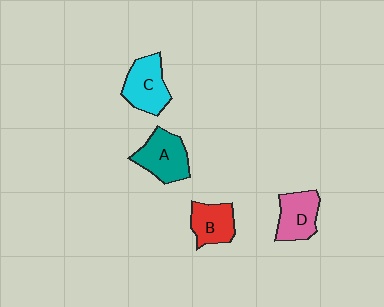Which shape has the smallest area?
Shape B (red).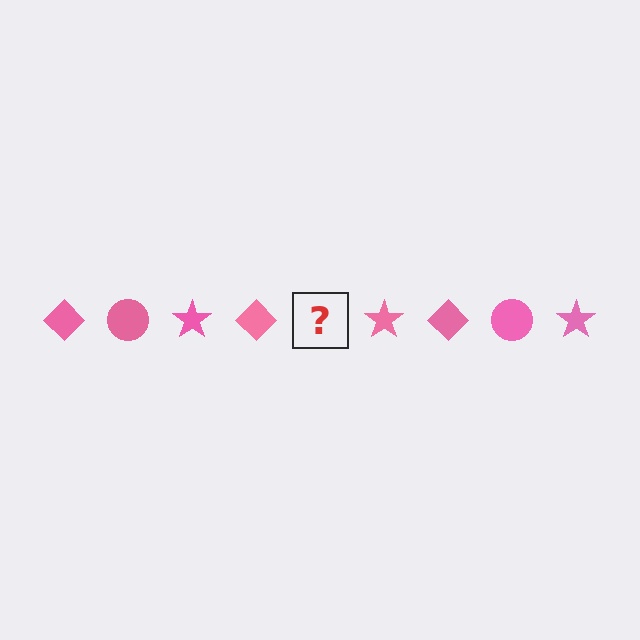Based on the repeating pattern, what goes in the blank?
The blank should be a pink circle.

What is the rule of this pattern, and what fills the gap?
The rule is that the pattern cycles through diamond, circle, star shapes in pink. The gap should be filled with a pink circle.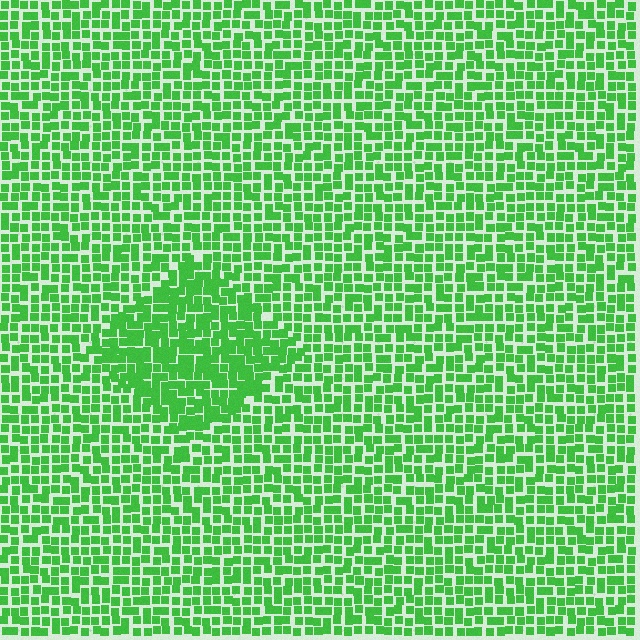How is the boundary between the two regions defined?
The boundary is defined by a change in element density (approximately 1.4x ratio). All elements are the same color, size, and shape.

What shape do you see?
I see a diamond.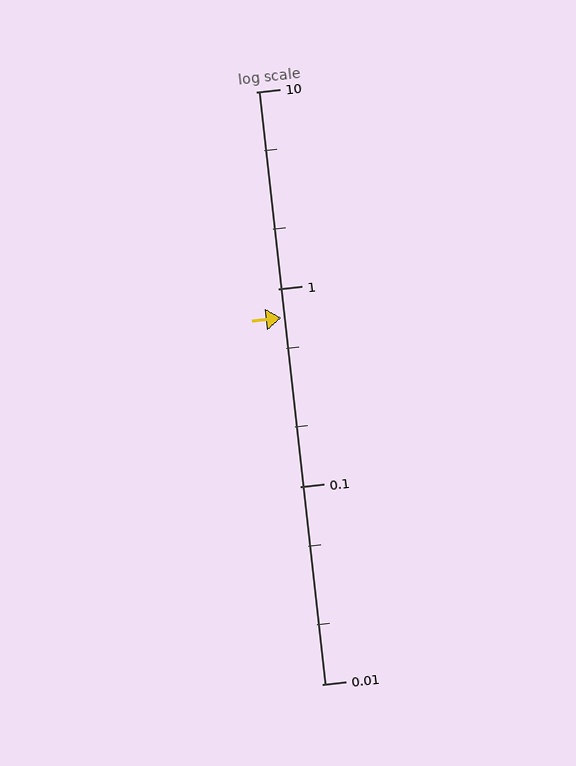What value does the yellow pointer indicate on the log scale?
The pointer indicates approximately 0.72.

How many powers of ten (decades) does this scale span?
The scale spans 3 decades, from 0.01 to 10.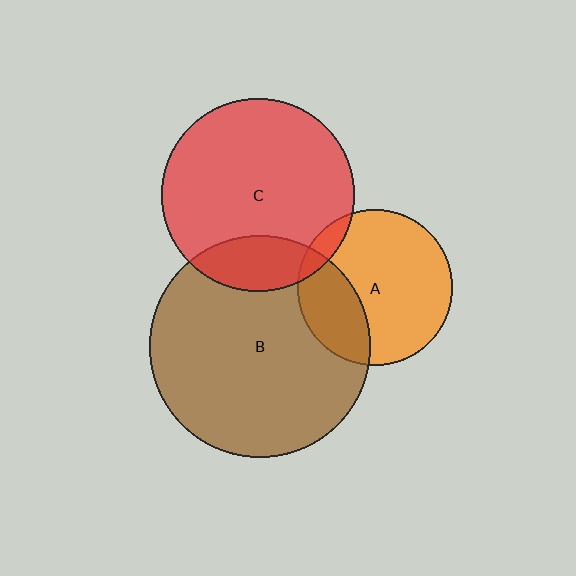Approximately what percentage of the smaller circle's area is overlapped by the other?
Approximately 20%.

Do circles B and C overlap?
Yes.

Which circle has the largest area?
Circle B (brown).